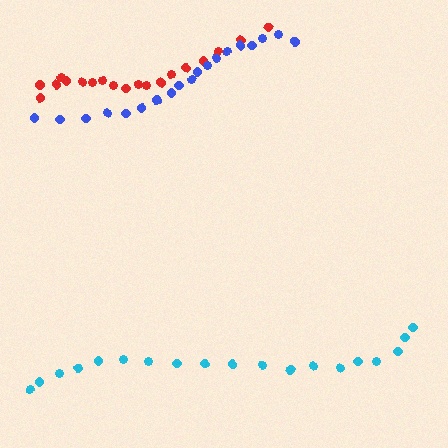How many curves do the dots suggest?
There are 3 distinct paths.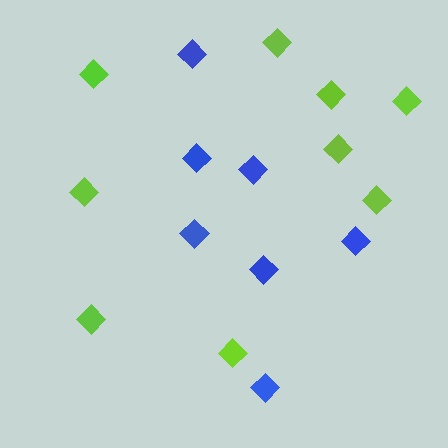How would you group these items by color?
There are 2 groups: one group of blue diamonds (7) and one group of lime diamonds (9).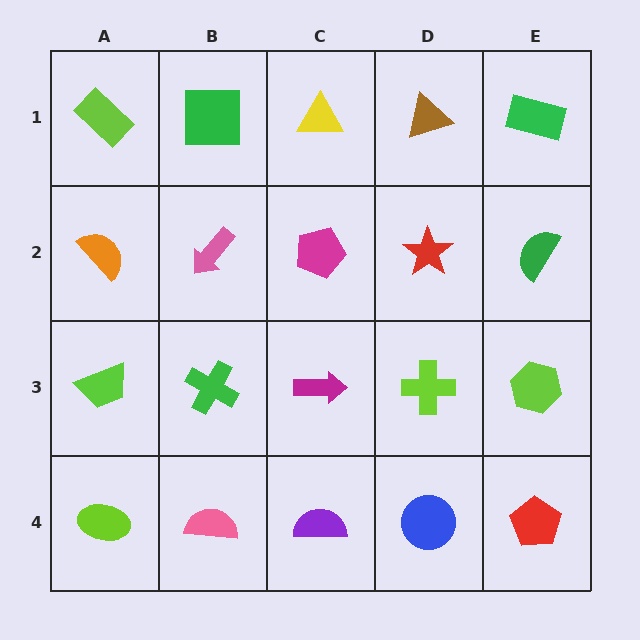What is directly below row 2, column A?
A lime trapezoid.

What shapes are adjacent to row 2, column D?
A brown triangle (row 1, column D), a lime cross (row 3, column D), a magenta pentagon (row 2, column C), a green semicircle (row 2, column E).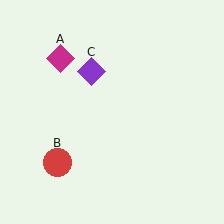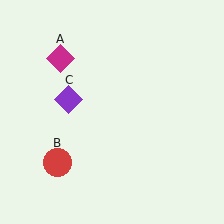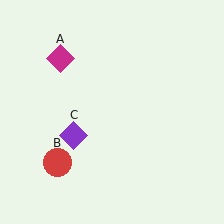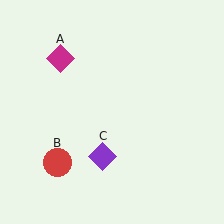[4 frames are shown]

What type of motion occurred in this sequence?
The purple diamond (object C) rotated counterclockwise around the center of the scene.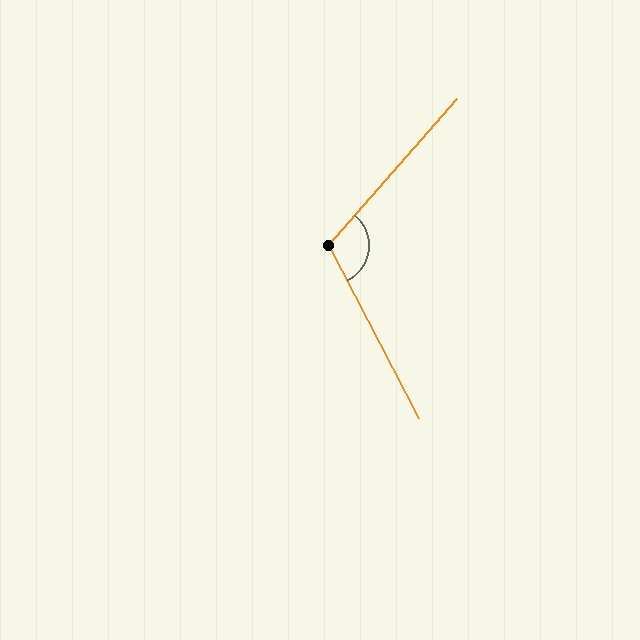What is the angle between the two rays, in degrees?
Approximately 111 degrees.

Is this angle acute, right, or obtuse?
It is obtuse.